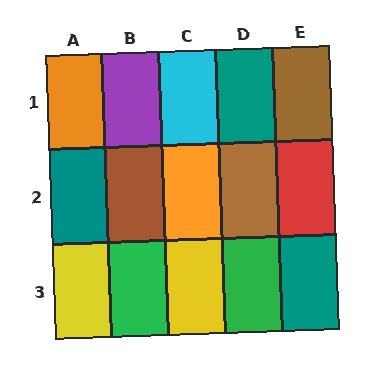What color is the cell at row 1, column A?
Orange.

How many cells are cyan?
1 cell is cyan.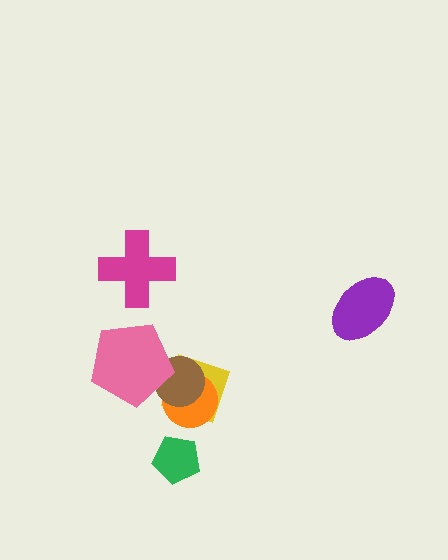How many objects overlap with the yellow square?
2 objects overlap with the yellow square.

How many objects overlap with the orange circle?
2 objects overlap with the orange circle.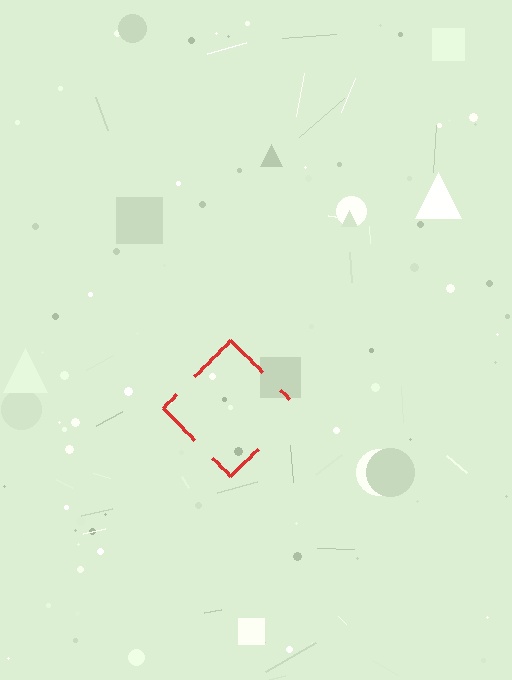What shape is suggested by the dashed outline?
The dashed outline suggests a diamond.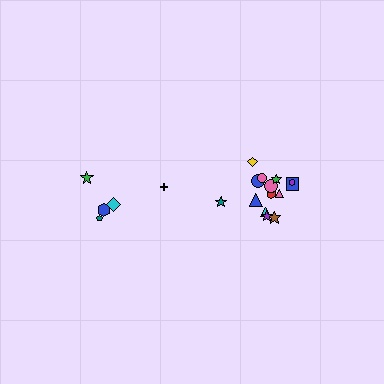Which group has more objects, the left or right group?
The right group.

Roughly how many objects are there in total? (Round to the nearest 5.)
Roughly 20 objects in total.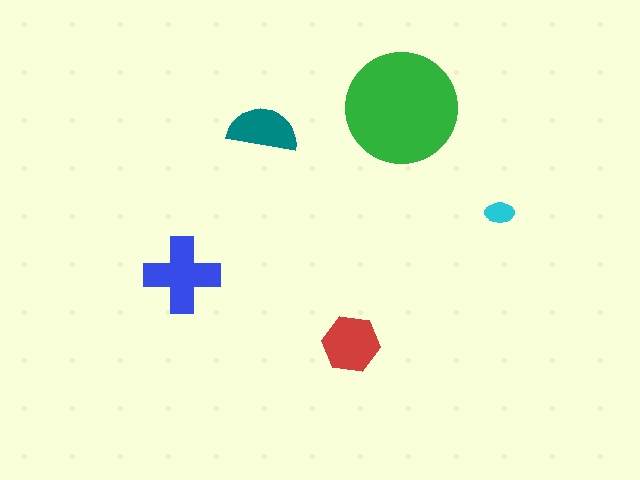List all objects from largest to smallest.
The green circle, the blue cross, the red hexagon, the teal semicircle, the cyan ellipse.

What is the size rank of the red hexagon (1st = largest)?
3rd.